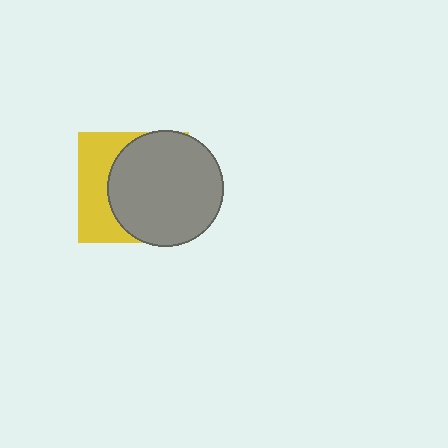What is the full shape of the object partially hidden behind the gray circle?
The partially hidden object is a yellow square.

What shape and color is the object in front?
The object in front is a gray circle.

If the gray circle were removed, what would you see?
You would see the complete yellow square.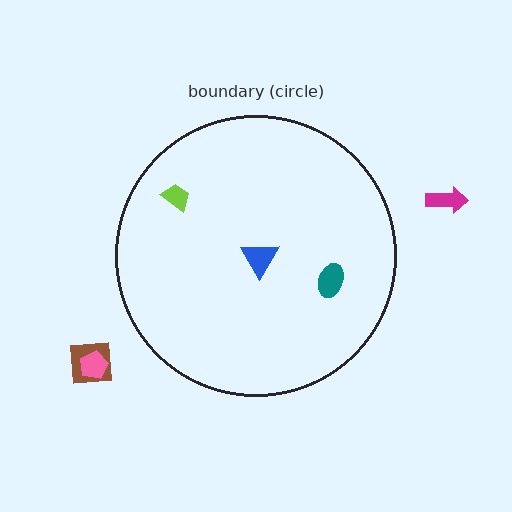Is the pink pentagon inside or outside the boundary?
Outside.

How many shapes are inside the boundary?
3 inside, 3 outside.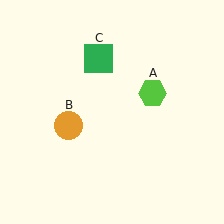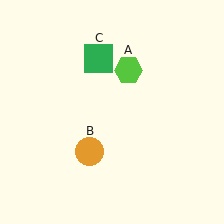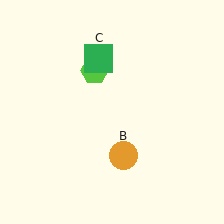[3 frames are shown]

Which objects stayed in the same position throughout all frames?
Green square (object C) remained stationary.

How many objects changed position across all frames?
2 objects changed position: lime hexagon (object A), orange circle (object B).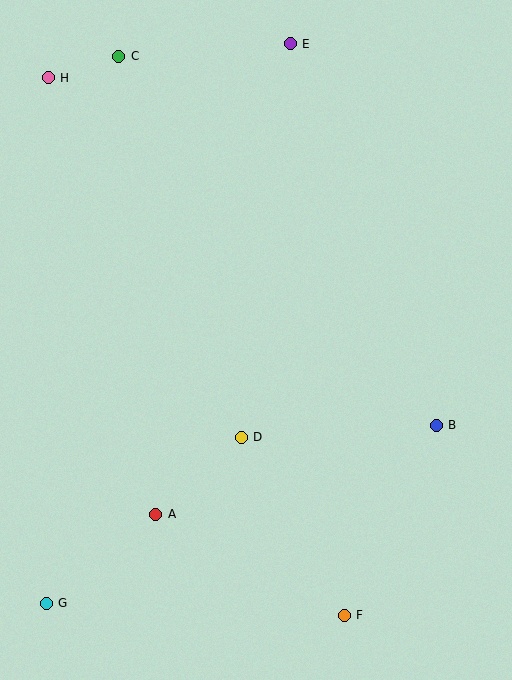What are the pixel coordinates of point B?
Point B is at (436, 425).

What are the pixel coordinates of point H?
Point H is at (48, 78).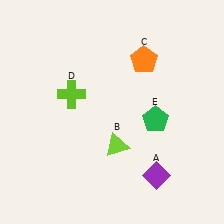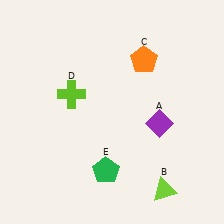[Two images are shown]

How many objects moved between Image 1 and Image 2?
3 objects moved between the two images.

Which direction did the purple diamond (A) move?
The purple diamond (A) moved up.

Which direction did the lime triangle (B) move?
The lime triangle (B) moved right.